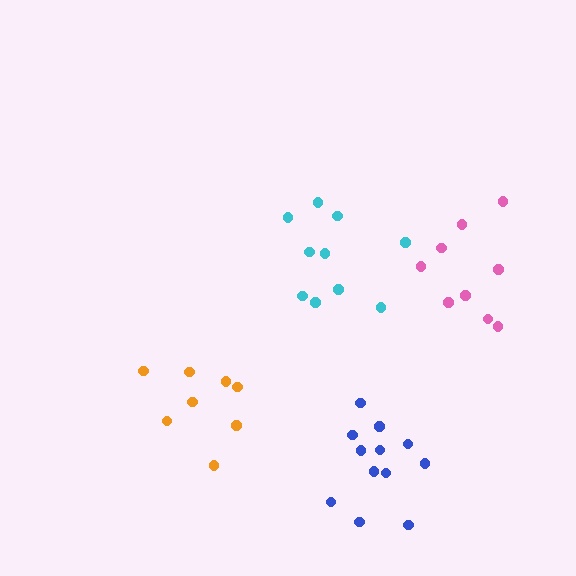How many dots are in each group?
Group 1: 12 dots, Group 2: 8 dots, Group 3: 10 dots, Group 4: 9 dots (39 total).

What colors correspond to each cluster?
The clusters are colored: blue, orange, cyan, pink.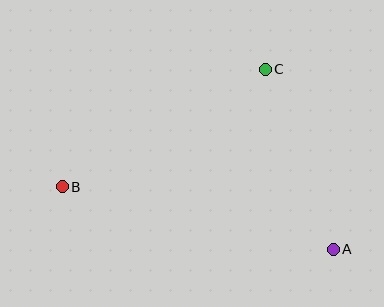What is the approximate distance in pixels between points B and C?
The distance between B and C is approximately 235 pixels.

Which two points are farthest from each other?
Points A and B are farthest from each other.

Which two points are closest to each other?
Points A and C are closest to each other.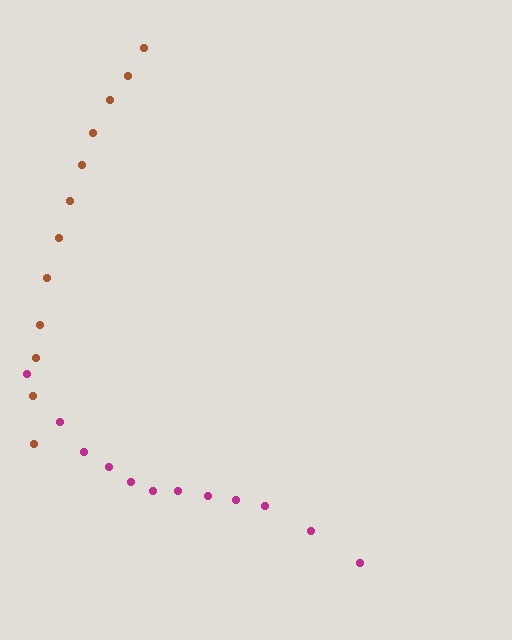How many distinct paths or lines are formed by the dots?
There are 2 distinct paths.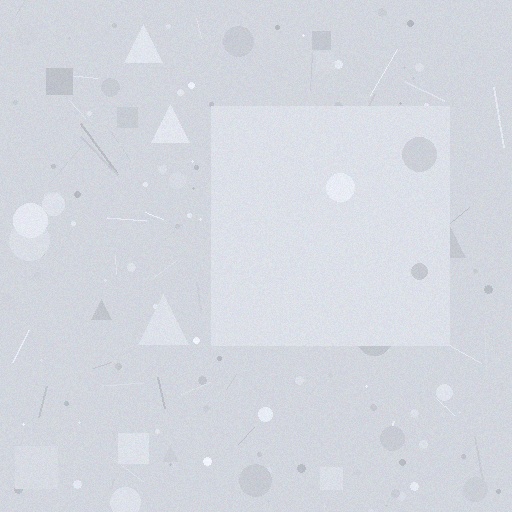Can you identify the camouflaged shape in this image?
The camouflaged shape is a square.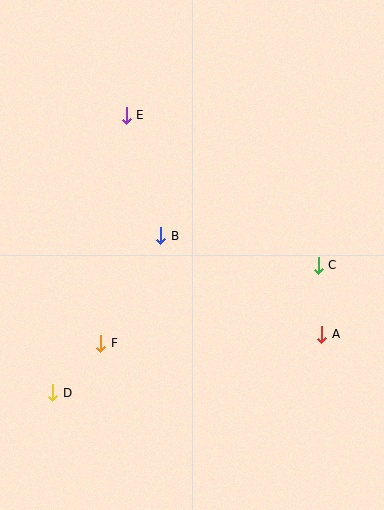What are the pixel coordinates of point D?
Point D is at (53, 393).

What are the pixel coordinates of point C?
Point C is at (318, 265).